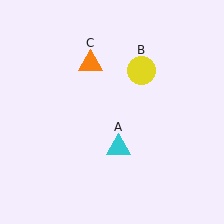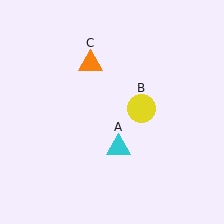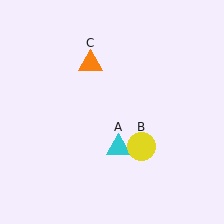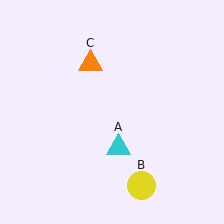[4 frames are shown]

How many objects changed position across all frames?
1 object changed position: yellow circle (object B).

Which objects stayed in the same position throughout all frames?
Cyan triangle (object A) and orange triangle (object C) remained stationary.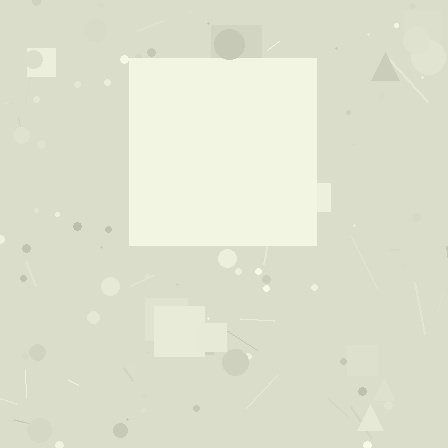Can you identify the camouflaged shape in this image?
The camouflaged shape is a square.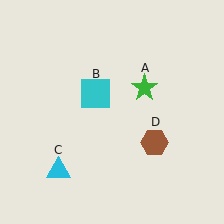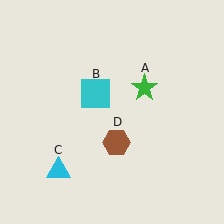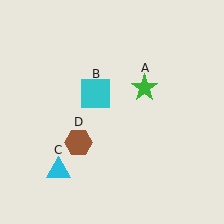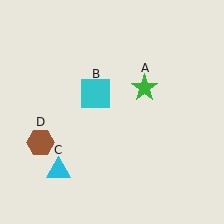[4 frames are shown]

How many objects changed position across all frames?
1 object changed position: brown hexagon (object D).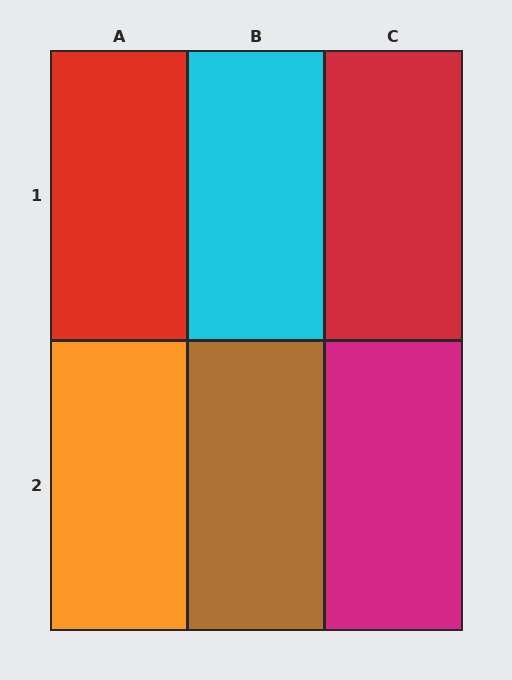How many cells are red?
2 cells are red.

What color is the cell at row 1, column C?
Red.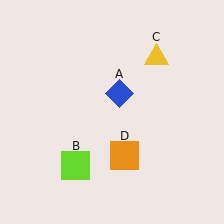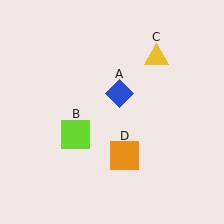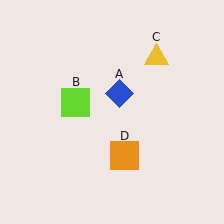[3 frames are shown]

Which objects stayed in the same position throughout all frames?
Blue diamond (object A) and yellow triangle (object C) and orange square (object D) remained stationary.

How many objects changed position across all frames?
1 object changed position: lime square (object B).